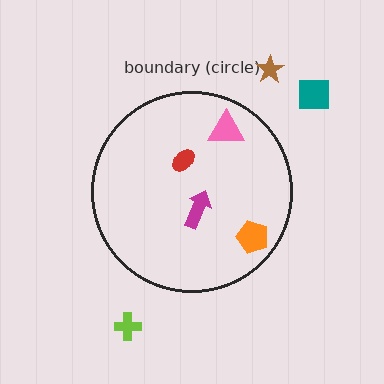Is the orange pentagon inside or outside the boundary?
Inside.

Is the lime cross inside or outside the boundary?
Outside.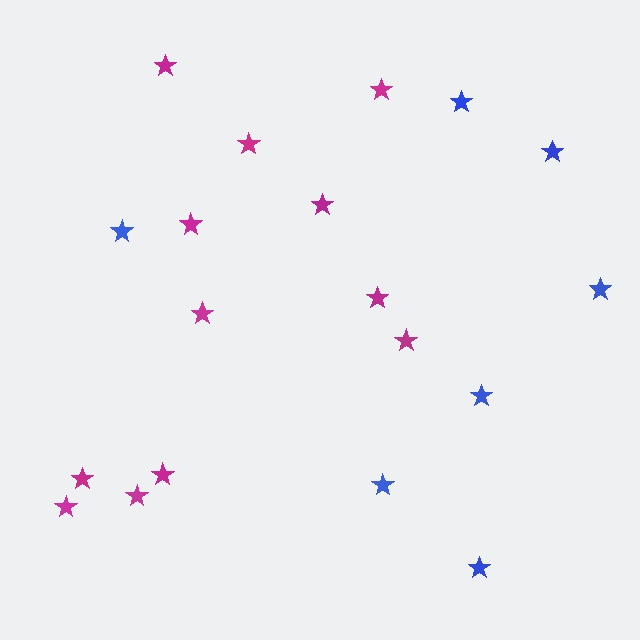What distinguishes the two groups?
There are 2 groups: one group of blue stars (7) and one group of magenta stars (12).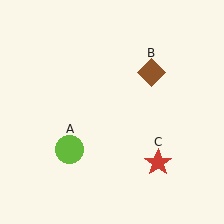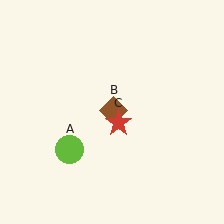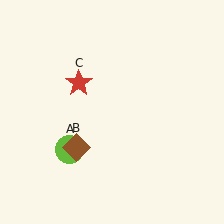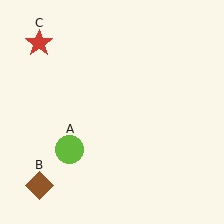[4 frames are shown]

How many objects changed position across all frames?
2 objects changed position: brown diamond (object B), red star (object C).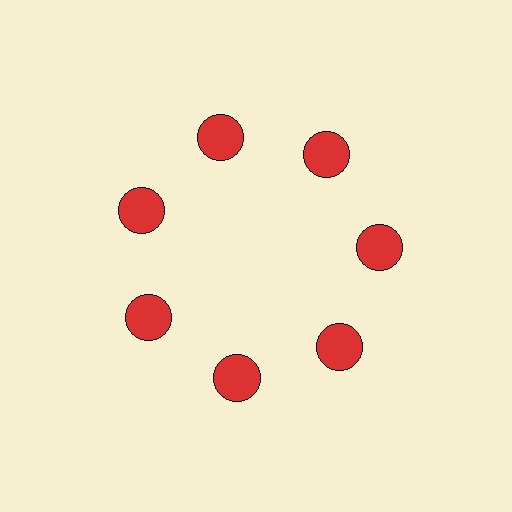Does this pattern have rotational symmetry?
Yes, this pattern has 7-fold rotational symmetry. It looks the same after rotating 51 degrees around the center.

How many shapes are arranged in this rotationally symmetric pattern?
There are 7 shapes, arranged in 7 groups of 1.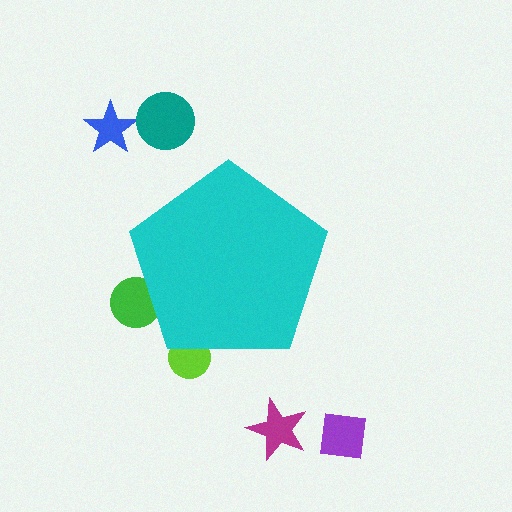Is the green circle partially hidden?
Yes, the green circle is partially hidden behind the cyan pentagon.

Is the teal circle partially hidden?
No, the teal circle is fully visible.